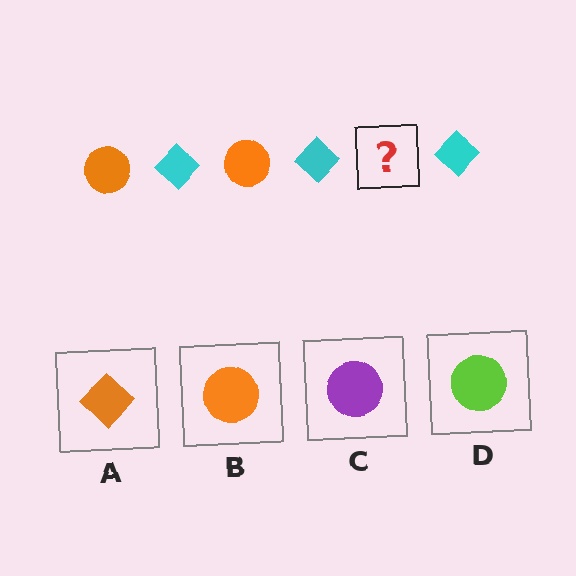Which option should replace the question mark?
Option B.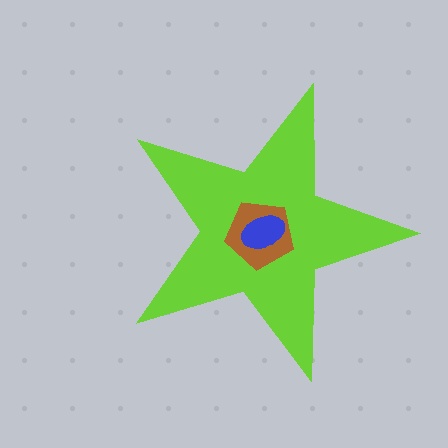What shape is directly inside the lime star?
The brown pentagon.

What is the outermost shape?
The lime star.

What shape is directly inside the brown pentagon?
The blue ellipse.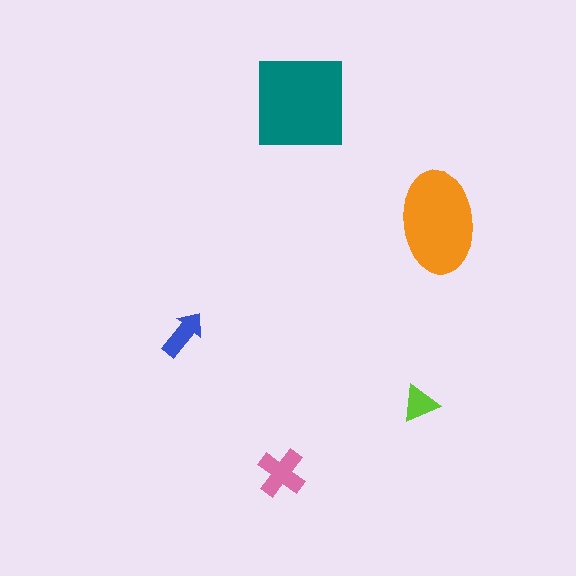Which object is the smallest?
The lime triangle.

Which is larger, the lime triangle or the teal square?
The teal square.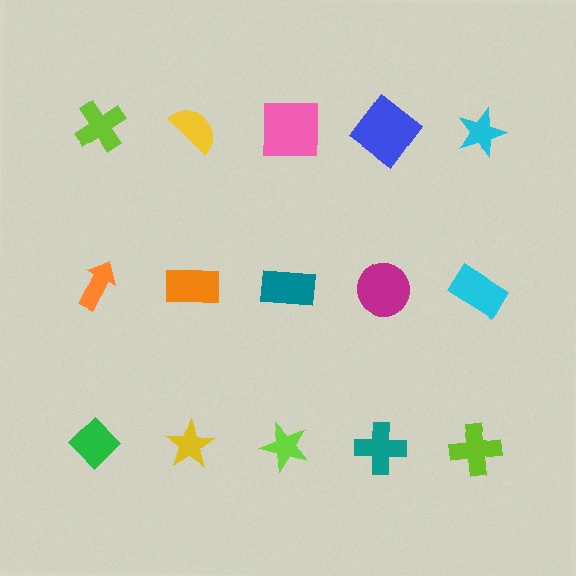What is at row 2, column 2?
An orange rectangle.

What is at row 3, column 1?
A green diamond.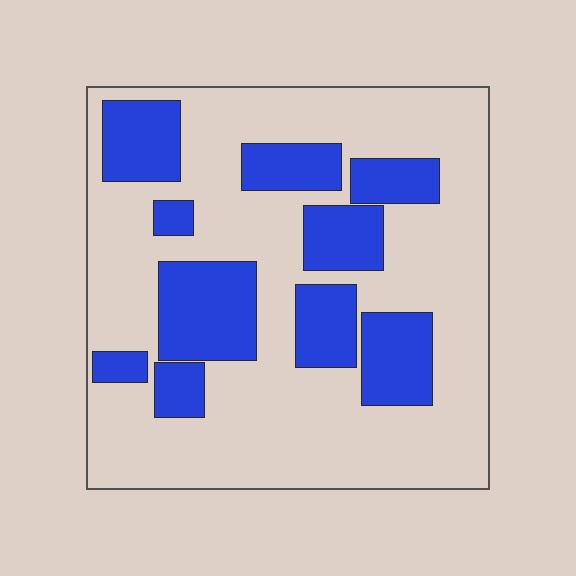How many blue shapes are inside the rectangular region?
10.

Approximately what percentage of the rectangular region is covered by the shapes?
Approximately 30%.